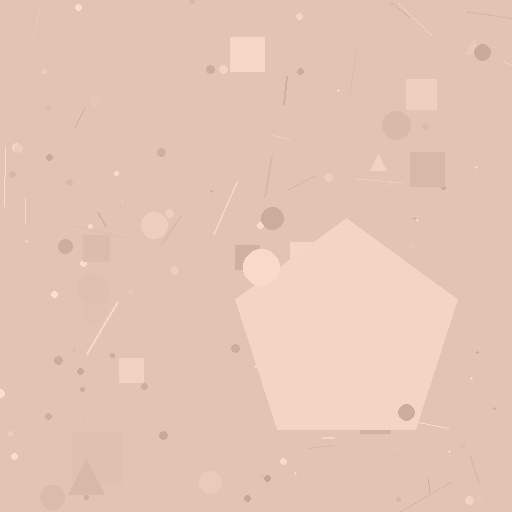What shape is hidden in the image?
A pentagon is hidden in the image.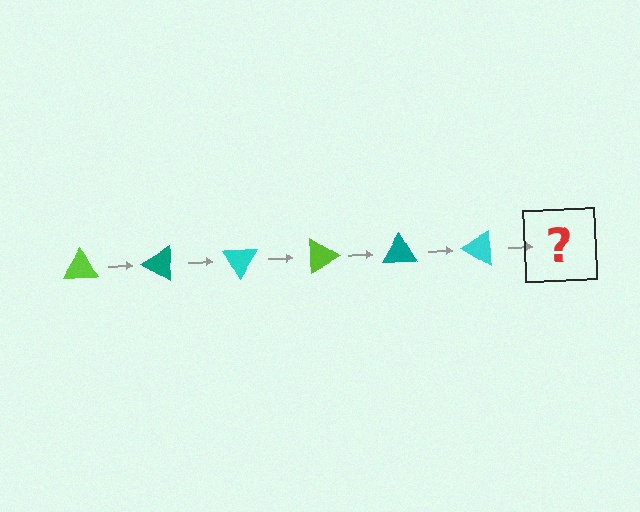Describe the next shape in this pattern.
It should be a lime triangle, rotated 180 degrees from the start.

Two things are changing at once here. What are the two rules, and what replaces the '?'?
The two rules are that it rotates 30 degrees each step and the color cycles through lime, teal, and cyan. The '?' should be a lime triangle, rotated 180 degrees from the start.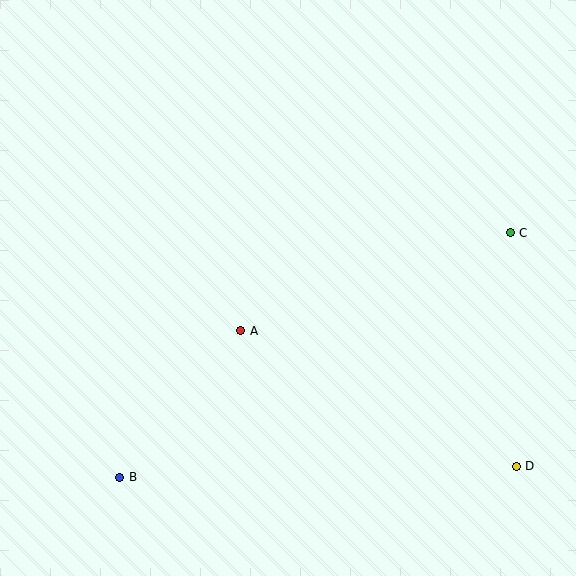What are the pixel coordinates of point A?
Point A is at (241, 331).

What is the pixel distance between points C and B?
The distance between C and B is 461 pixels.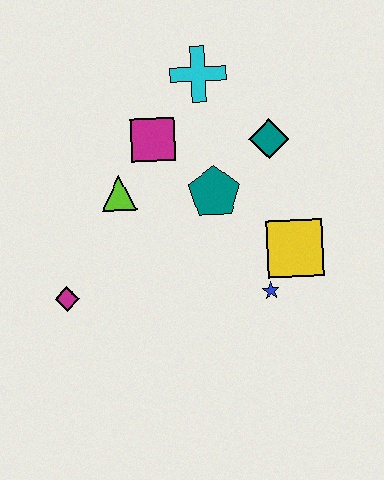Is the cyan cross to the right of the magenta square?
Yes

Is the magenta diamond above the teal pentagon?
No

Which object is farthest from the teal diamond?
The magenta diamond is farthest from the teal diamond.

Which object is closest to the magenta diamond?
The lime triangle is closest to the magenta diamond.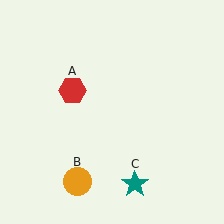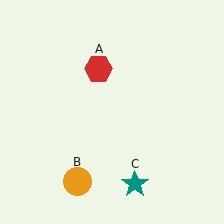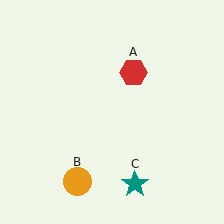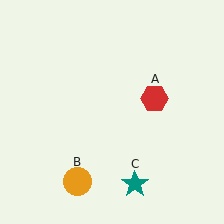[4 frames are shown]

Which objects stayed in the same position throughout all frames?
Orange circle (object B) and teal star (object C) remained stationary.